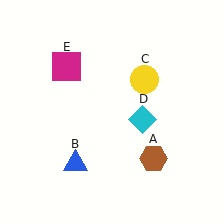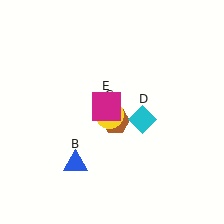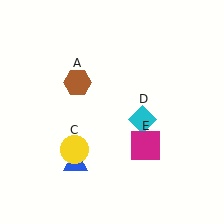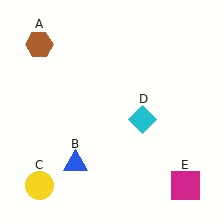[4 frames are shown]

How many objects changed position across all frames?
3 objects changed position: brown hexagon (object A), yellow circle (object C), magenta square (object E).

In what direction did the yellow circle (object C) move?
The yellow circle (object C) moved down and to the left.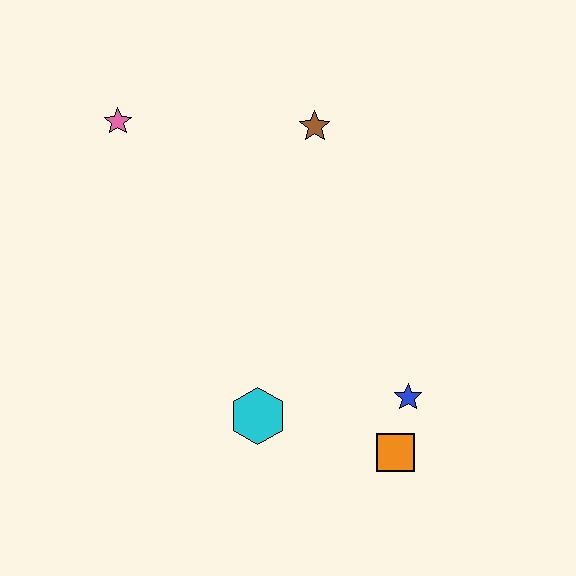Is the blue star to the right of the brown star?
Yes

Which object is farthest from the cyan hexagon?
The pink star is farthest from the cyan hexagon.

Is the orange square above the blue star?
No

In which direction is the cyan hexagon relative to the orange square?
The cyan hexagon is to the left of the orange square.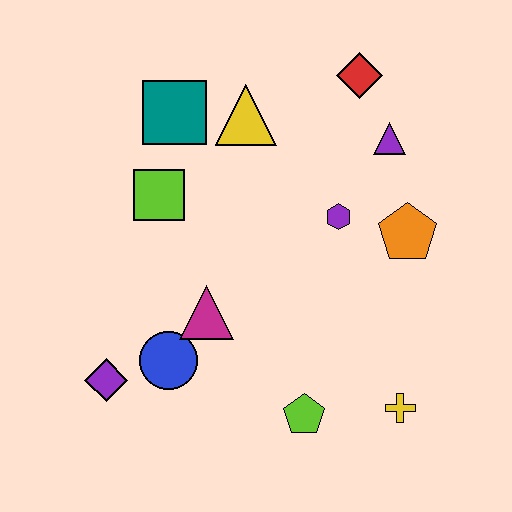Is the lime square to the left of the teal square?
Yes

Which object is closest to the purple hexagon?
The orange pentagon is closest to the purple hexagon.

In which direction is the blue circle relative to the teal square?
The blue circle is below the teal square.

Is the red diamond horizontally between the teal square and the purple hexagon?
No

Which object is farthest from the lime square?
The yellow cross is farthest from the lime square.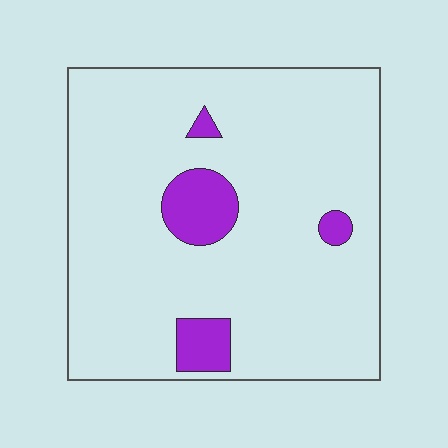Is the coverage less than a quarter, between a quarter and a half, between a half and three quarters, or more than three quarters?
Less than a quarter.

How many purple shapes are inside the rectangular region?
4.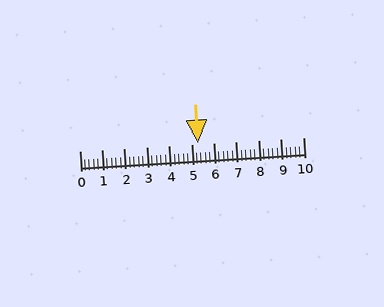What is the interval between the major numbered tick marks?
The major tick marks are spaced 1 units apart.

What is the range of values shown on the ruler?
The ruler shows values from 0 to 10.